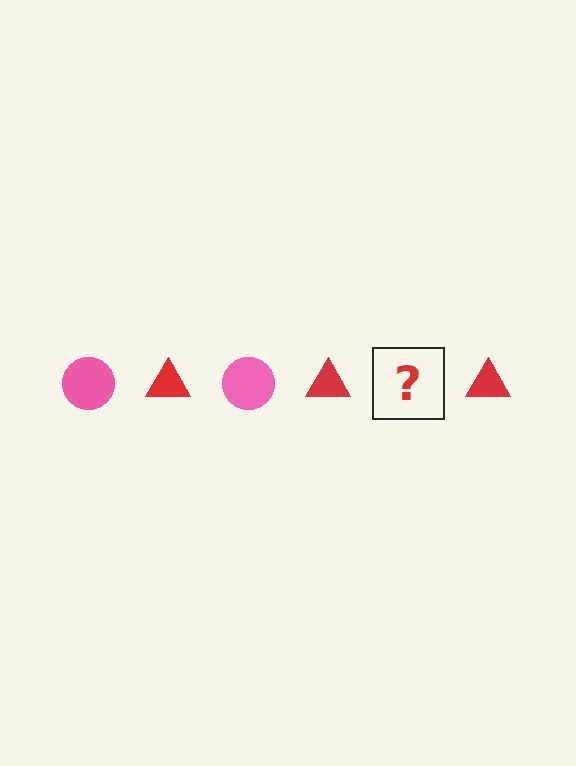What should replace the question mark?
The question mark should be replaced with a pink circle.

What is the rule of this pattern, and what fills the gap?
The rule is that the pattern alternates between pink circle and red triangle. The gap should be filled with a pink circle.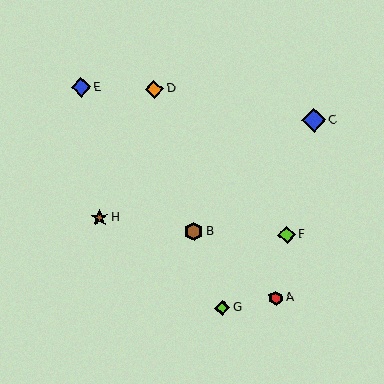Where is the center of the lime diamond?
The center of the lime diamond is at (287, 235).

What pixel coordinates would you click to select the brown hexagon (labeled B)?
Click at (194, 232) to select the brown hexagon B.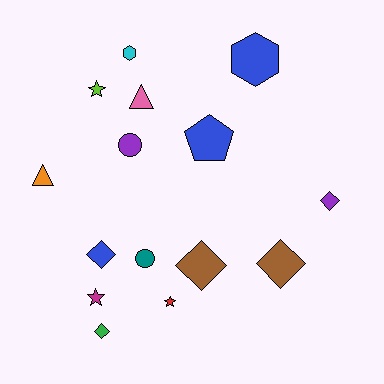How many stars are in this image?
There are 3 stars.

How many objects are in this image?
There are 15 objects.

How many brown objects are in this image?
There are 2 brown objects.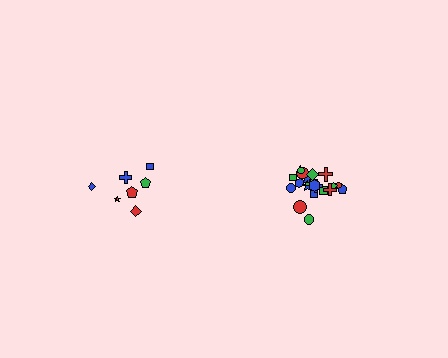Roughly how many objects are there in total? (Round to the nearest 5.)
Roughly 30 objects in total.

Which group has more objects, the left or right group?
The right group.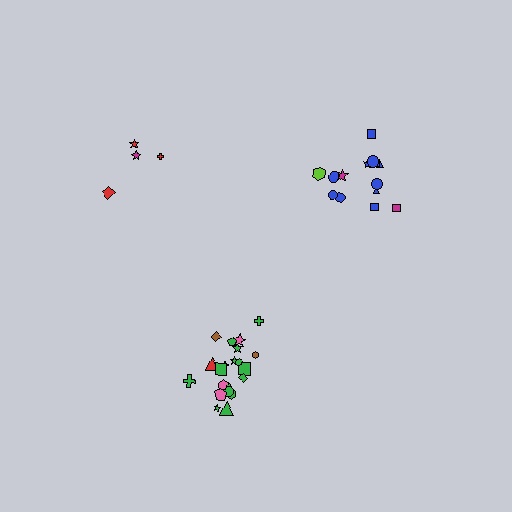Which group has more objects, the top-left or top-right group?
The top-right group.